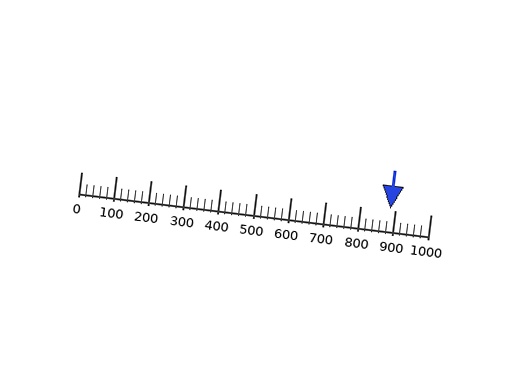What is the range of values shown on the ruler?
The ruler shows values from 0 to 1000.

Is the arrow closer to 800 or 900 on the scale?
The arrow is closer to 900.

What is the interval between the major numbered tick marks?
The major tick marks are spaced 100 units apart.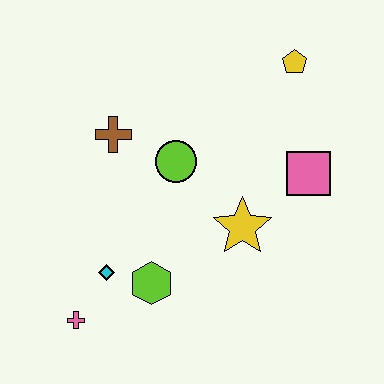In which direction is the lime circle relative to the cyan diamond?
The lime circle is above the cyan diamond.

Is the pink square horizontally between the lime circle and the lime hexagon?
No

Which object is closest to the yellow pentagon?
The pink square is closest to the yellow pentagon.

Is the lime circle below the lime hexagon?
No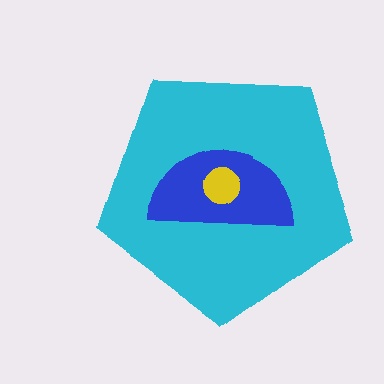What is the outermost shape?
The cyan pentagon.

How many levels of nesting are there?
3.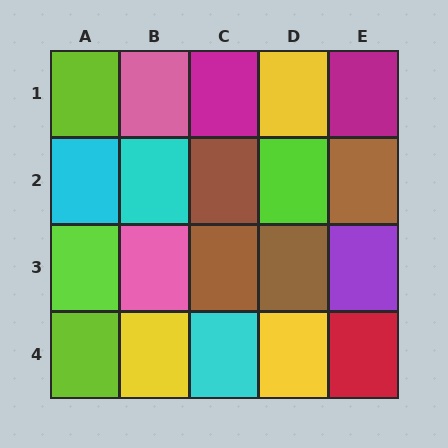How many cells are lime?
4 cells are lime.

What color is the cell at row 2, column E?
Brown.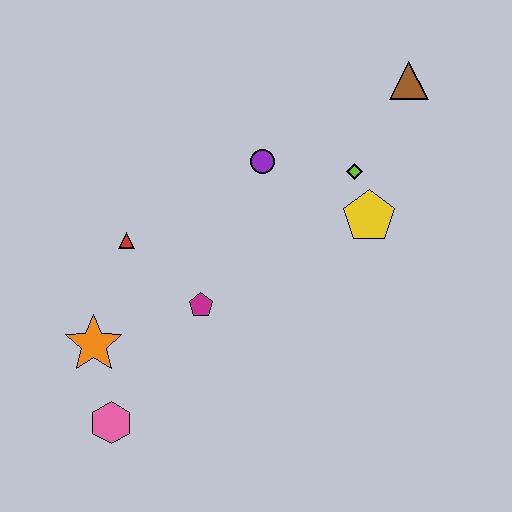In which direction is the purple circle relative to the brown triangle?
The purple circle is to the left of the brown triangle.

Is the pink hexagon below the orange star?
Yes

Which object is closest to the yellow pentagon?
The lime diamond is closest to the yellow pentagon.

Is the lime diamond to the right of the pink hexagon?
Yes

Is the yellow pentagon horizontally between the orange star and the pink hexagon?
No